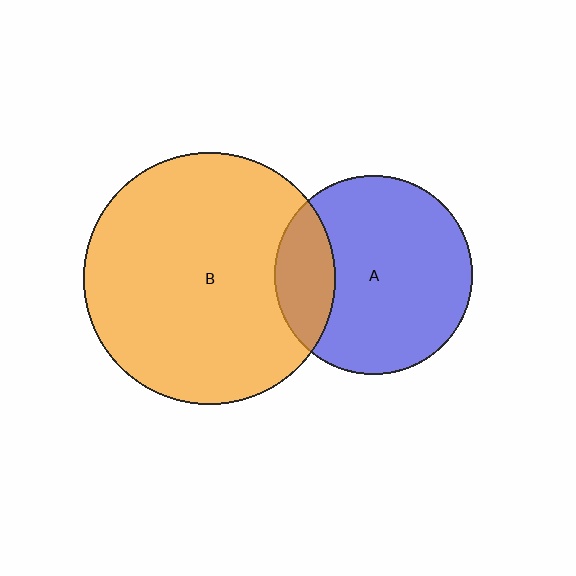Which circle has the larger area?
Circle B (orange).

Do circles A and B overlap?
Yes.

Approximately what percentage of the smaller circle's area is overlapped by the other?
Approximately 20%.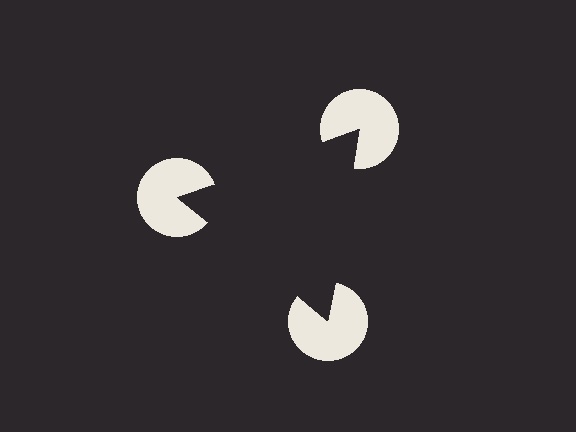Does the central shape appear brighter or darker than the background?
It typically appears slightly darker than the background, even though no actual brightness change is drawn.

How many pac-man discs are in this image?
There are 3 — one at each vertex of the illusory triangle.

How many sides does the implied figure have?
3 sides.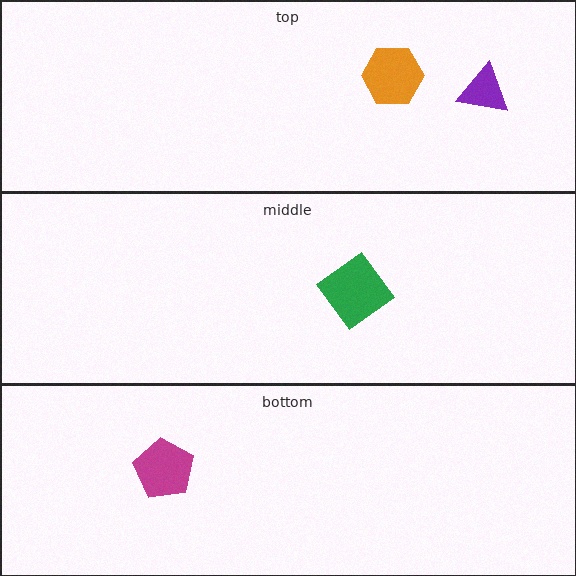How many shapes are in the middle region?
1.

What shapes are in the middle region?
The green diamond.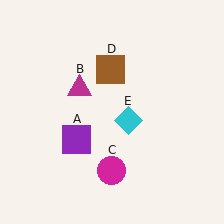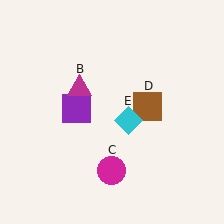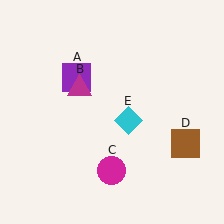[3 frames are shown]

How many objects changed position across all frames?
2 objects changed position: purple square (object A), brown square (object D).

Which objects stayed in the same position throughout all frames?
Magenta triangle (object B) and magenta circle (object C) and cyan diamond (object E) remained stationary.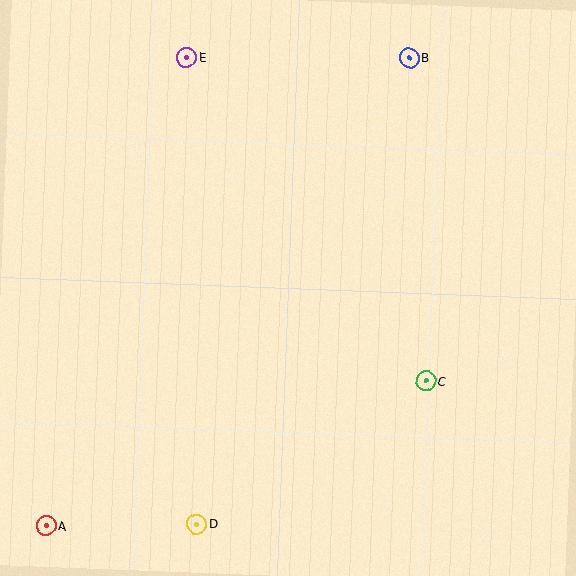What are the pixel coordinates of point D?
Point D is at (197, 524).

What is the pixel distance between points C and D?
The distance between C and D is 270 pixels.